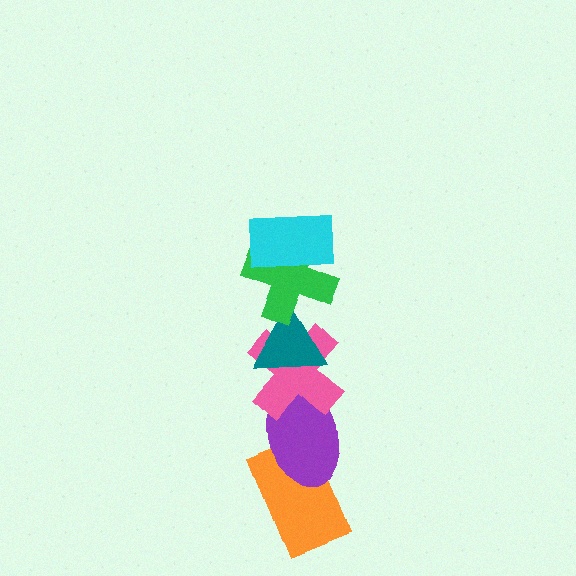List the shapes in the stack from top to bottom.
From top to bottom: the cyan rectangle, the green cross, the teal triangle, the pink cross, the purple ellipse, the orange rectangle.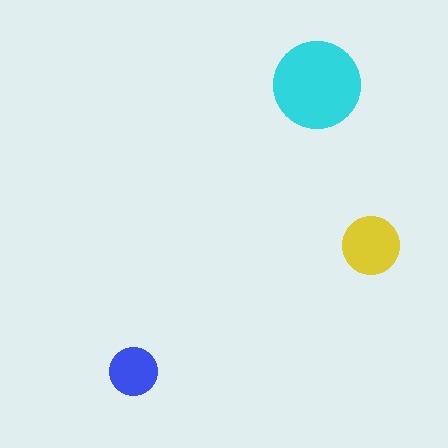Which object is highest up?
The cyan circle is topmost.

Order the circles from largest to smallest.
the cyan one, the yellow one, the blue one.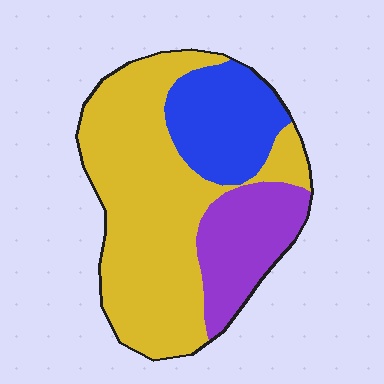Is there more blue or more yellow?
Yellow.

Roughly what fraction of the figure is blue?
Blue takes up about one fifth (1/5) of the figure.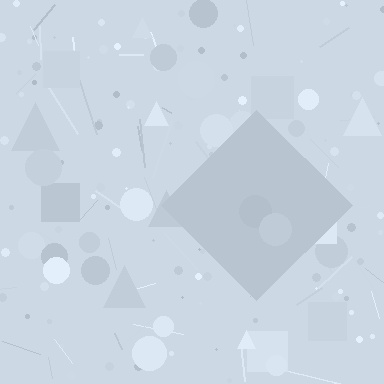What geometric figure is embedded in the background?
A diamond is embedded in the background.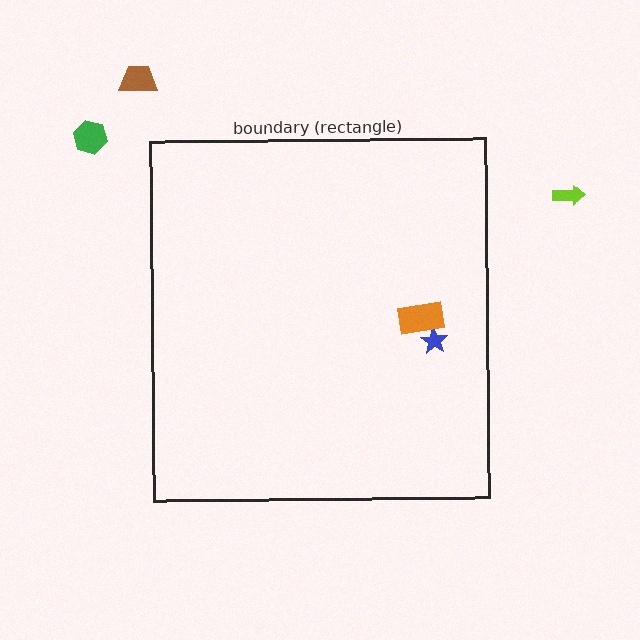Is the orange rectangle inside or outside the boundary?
Inside.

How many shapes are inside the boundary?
2 inside, 3 outside.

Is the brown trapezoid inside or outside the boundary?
Outside.